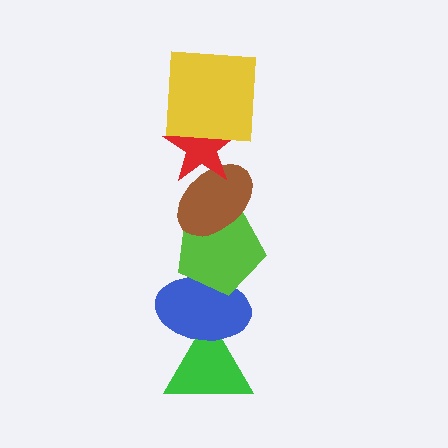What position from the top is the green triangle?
The green triangle is 6th from the top.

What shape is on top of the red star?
The yellow square is on top of the red star.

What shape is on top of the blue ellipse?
The lime pentagon is on top of the blue ellipse.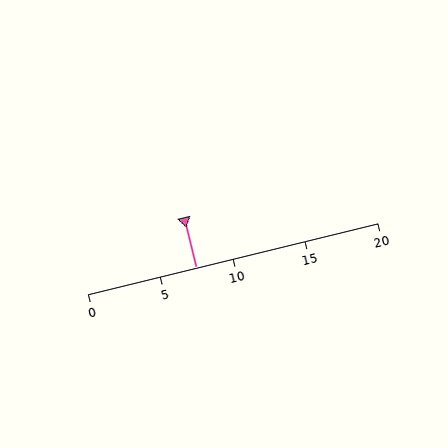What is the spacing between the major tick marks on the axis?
The major ticks are spaced 5 apart.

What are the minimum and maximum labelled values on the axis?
The axis runs from 0 to 20.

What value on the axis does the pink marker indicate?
The marker indicates approximately 7.5.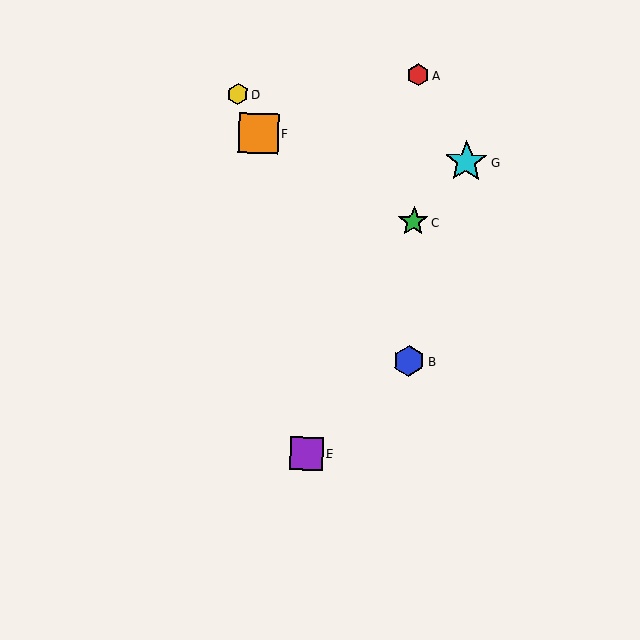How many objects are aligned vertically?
3 objects (A, B, C) are aligned vertically.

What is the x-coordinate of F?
Object F is at x≈259.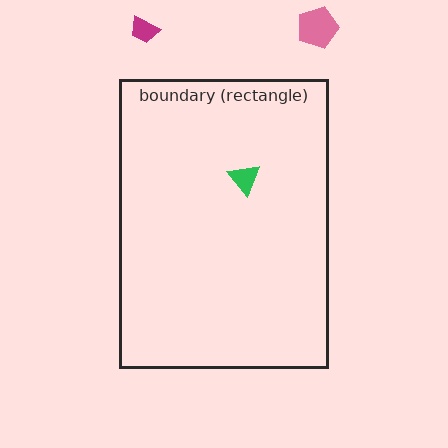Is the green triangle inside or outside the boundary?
Inside.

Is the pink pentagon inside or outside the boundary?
Outside.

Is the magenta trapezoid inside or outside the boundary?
Outside.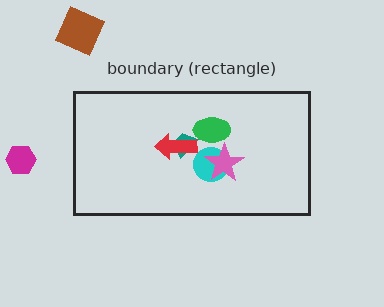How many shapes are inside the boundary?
5 inside, 2 outside.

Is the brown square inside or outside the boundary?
Outside.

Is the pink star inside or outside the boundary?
Inside.